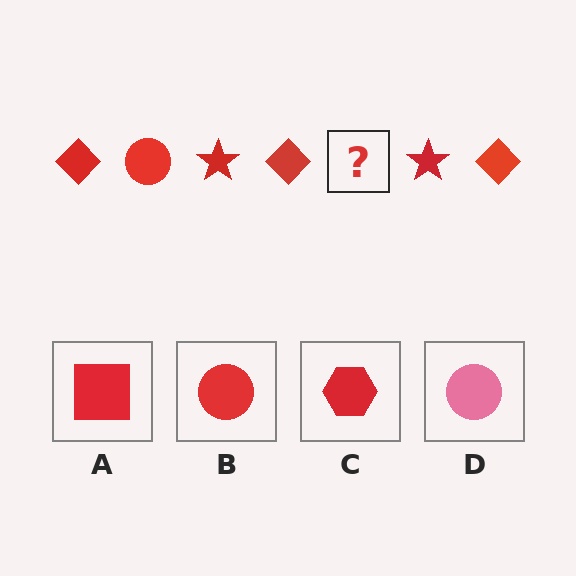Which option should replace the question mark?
Option B.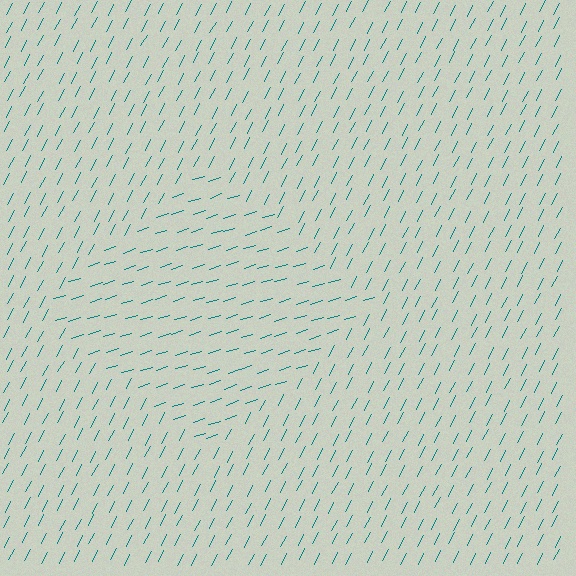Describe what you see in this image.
The image is filled with small teal line segments. A diamond region in the image has lines oriented differently from the surrounding lines, creating a visible texture boundary.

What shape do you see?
I see a diamond.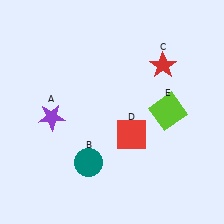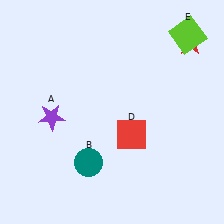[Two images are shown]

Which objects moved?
The objects that moved are: the red star (C), the lime square (E).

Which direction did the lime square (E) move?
The lime square (E) moved up.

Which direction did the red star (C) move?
The red star (C) moved right.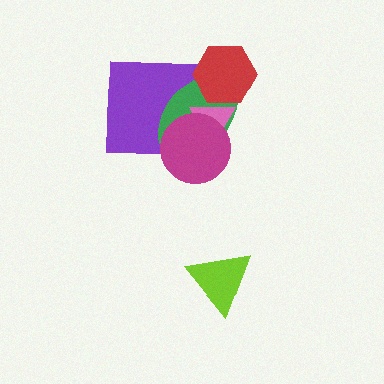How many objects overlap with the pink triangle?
4 objects overlap with the pink triangle.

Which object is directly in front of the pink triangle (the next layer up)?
The magenta circle is directly in front of the pink triangle.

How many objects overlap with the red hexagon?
2 objects overlap with the red hexagon.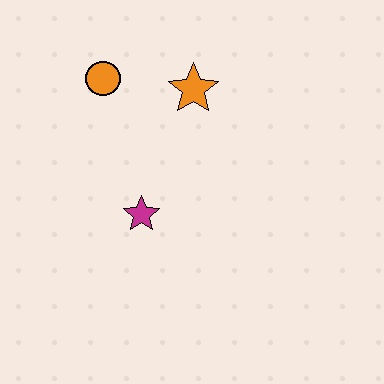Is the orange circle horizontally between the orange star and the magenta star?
No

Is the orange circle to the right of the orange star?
No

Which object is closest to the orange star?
The orange circle is closest to the orange star.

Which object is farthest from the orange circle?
The magenta star is farthest from the orange circle.